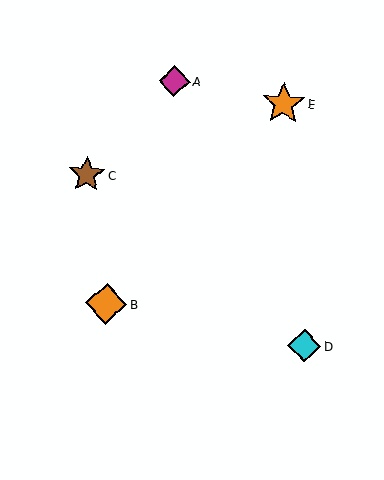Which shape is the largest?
The orange star (labeled E) is the largest.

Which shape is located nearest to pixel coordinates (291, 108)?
The orange star (labeled E) at (284, 104) is nearest to that location.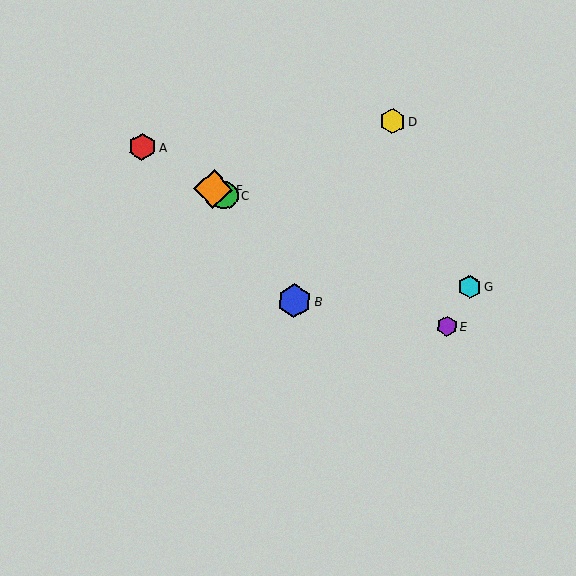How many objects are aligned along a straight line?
4 objects (A, C, E, F) are aligned along a straight line.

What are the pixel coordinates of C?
Object C is at (224, 195).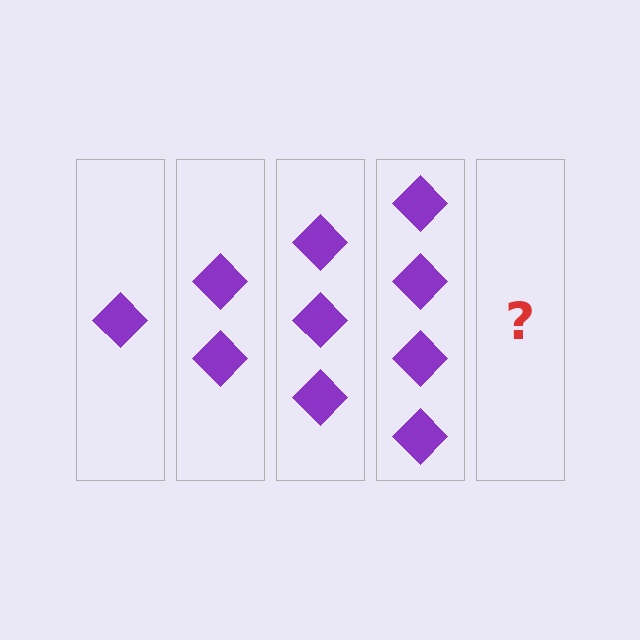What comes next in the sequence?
The next element should be 5 diamonds.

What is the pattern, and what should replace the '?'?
The pattern is that each step adds one more diamond. The '?' should be 5 diamonds.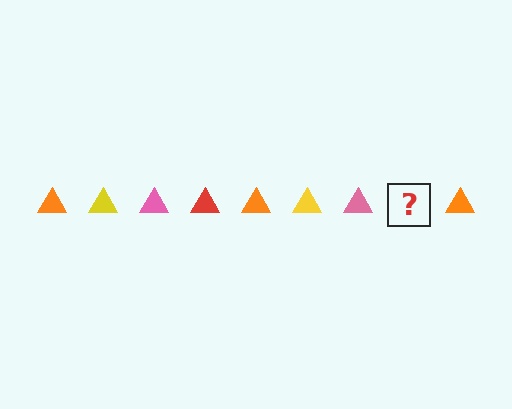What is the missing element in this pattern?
The missing element is a red triangle.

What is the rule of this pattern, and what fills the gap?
The rule is that the pattern cycles through orange, yellow, pink, red triangles. The gap should be filled with a red triangle.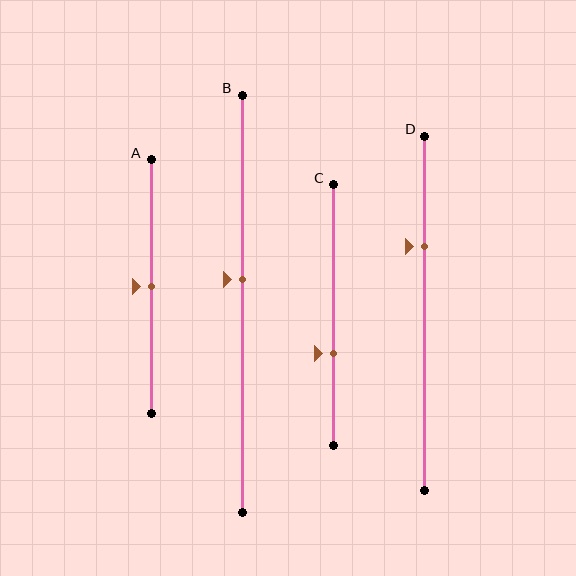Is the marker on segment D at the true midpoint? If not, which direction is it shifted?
No, the marker on segment D is shifted upward by about 19% of the segment length.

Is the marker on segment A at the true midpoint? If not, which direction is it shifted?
Yes, the marker on segment A is at the true midpoint.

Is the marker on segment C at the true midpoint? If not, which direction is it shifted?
No, the marker on segment C is shifted downward by about 15% of the segment length.